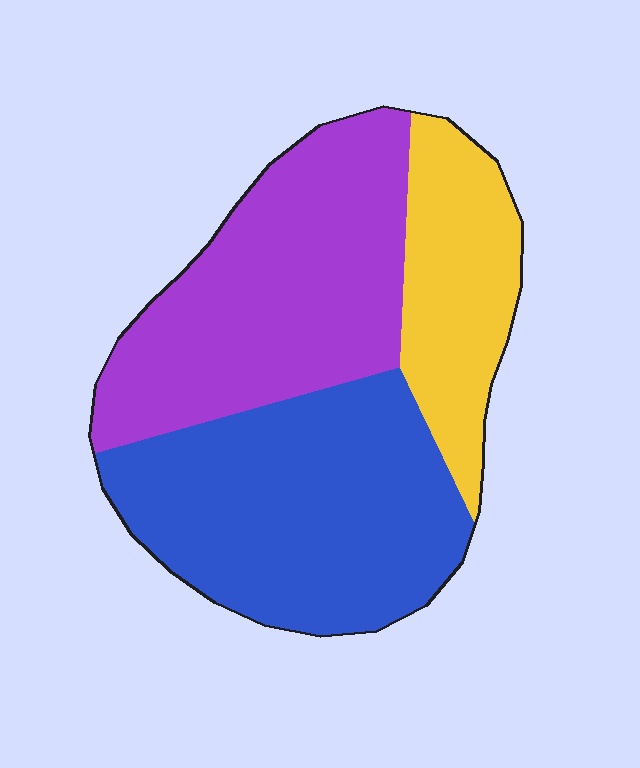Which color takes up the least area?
Yellow, at roughly 20%.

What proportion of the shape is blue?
Blue takes up between a third and a half of the shape.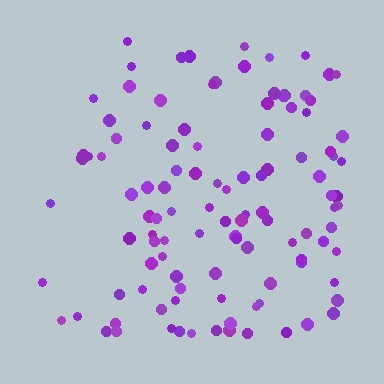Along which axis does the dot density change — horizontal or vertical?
Horizontal.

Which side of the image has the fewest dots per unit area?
The left.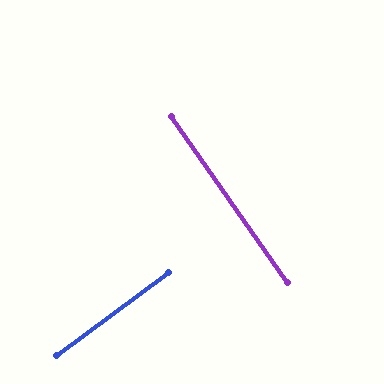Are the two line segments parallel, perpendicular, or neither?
Perpendicular — they meet at approximately 88°.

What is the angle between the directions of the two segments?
Approximately 88 degrees.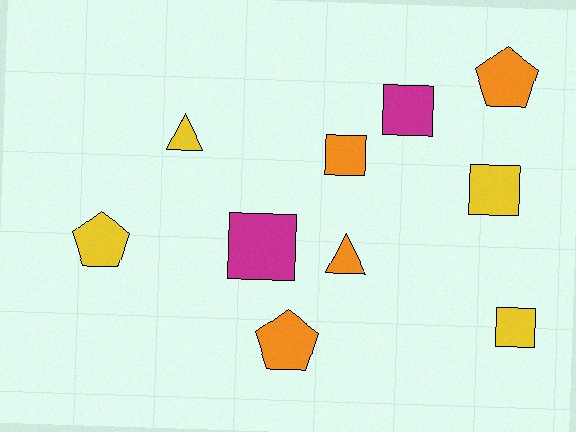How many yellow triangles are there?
There is 1 yellow triangle.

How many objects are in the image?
There are 10 objects.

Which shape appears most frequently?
Square, with 5 objects.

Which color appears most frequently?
Orange, with 4 objects.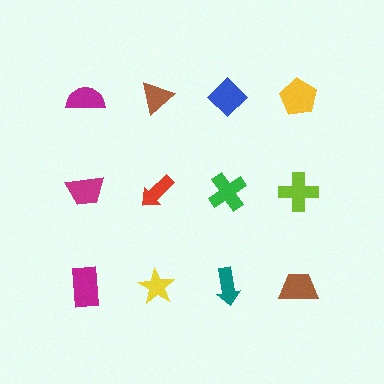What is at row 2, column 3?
A green cross.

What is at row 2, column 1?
A magenta trapezoid.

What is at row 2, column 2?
A red arrow.